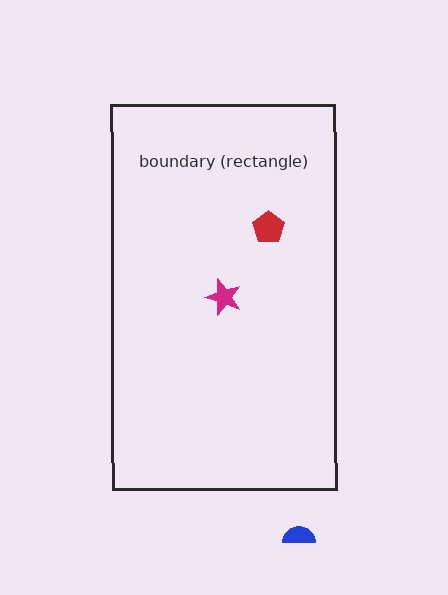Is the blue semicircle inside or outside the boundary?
Outside.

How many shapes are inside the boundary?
2 inside, 1 outside.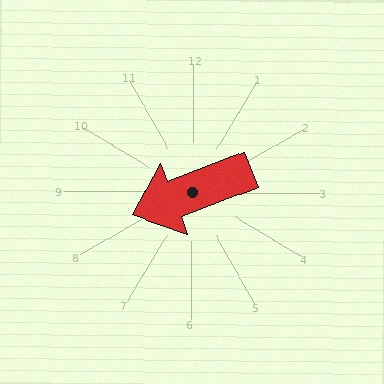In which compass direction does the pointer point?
West.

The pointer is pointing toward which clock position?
Roughly 8 o'clock.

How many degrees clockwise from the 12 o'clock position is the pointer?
Approximately 249 degrees.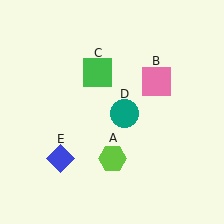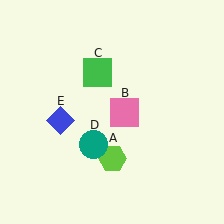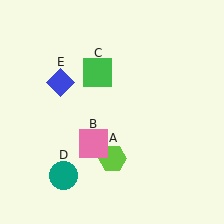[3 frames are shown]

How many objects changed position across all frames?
3 objects changed position: pink square (object B), teal circle (object D), blue diamond (object E).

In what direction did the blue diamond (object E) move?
The blue diamond (object E) moved up.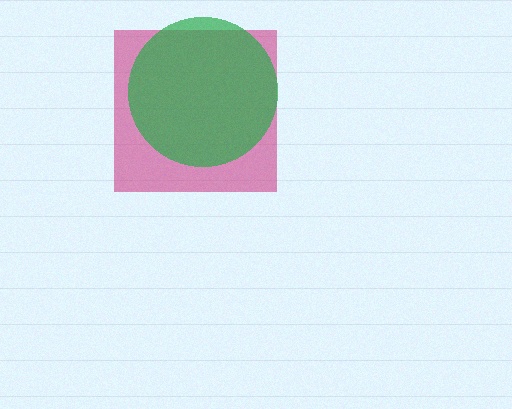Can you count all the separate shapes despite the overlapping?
Yes, there are 2 separate shapes.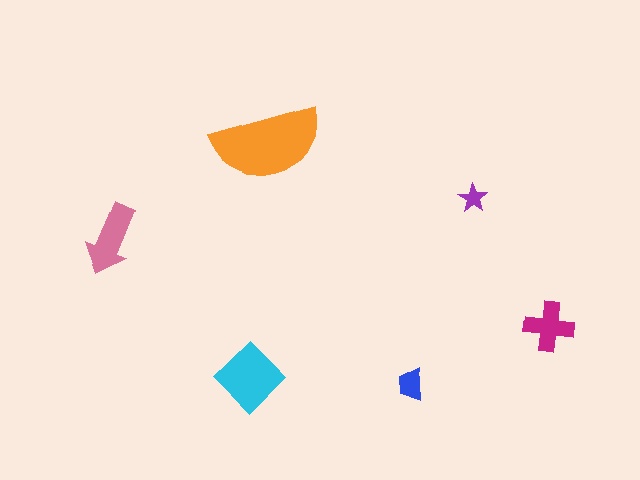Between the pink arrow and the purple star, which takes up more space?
The pink arrow.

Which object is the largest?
The orange semicircle.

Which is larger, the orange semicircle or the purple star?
The orange semicircle.